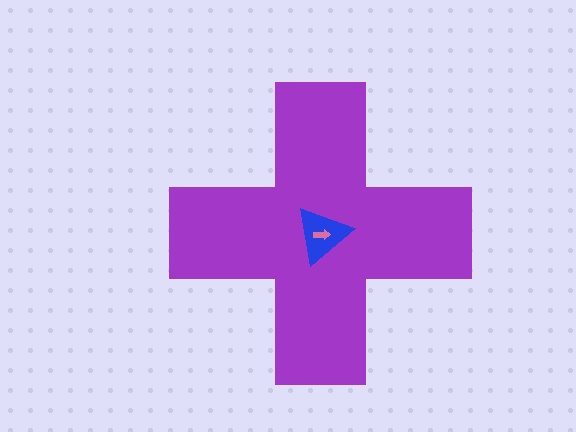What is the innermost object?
The pink arrow.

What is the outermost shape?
The purple cross.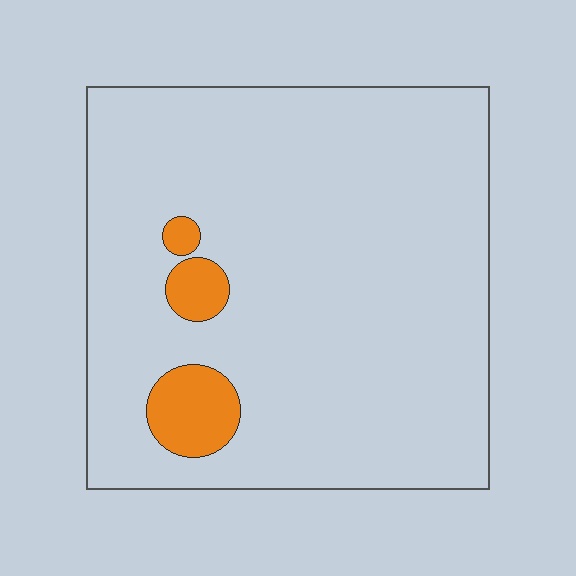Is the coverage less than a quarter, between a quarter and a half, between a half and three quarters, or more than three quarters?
Less than a quarter.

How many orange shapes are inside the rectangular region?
3.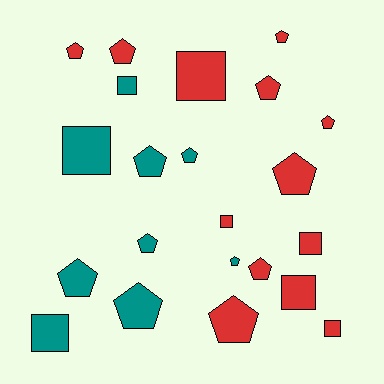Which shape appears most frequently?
Pentagon, with 14 objects.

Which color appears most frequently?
Red, with 13 objects.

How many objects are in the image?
There are 22 objects.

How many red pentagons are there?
There are 8 red pentagons.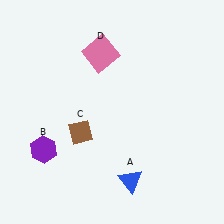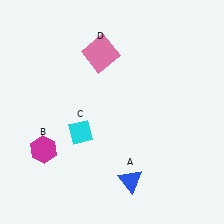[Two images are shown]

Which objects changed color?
B changed from purple to magenta. C changed from brown to cyan.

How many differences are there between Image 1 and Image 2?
There are 2 differences between the two images.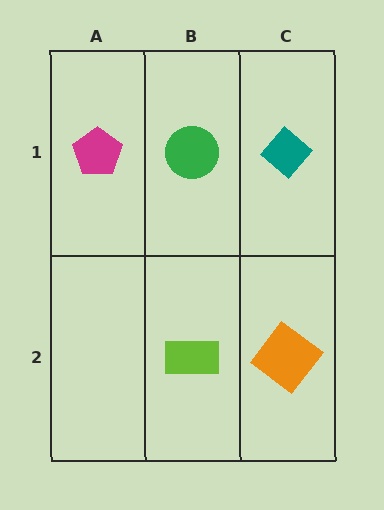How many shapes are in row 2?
2 shapes.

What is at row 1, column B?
A green circle.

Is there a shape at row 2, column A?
No, that cell is empty.